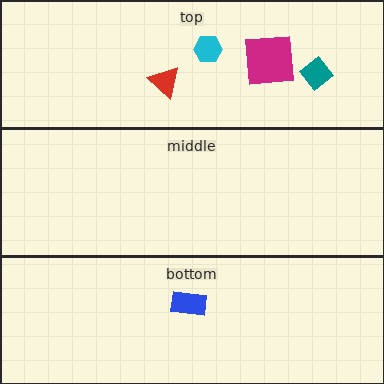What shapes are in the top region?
The teal diamond, the magenta square, the red triangle, the cyan hexagon.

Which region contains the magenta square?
The top region.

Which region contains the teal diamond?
The top region.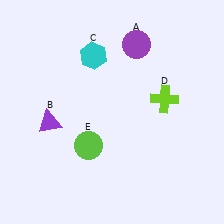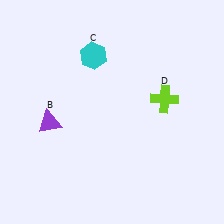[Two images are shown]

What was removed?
The lime circle (E), the purple circle (A) were removed in Image 2.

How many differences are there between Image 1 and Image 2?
There are 2 differences between the two images.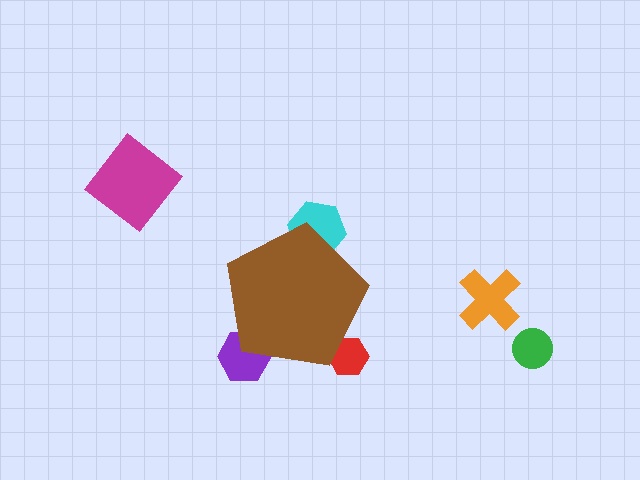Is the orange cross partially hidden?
No, the orange cross is fully visible.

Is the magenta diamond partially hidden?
No, the magenta diamond is fully visible.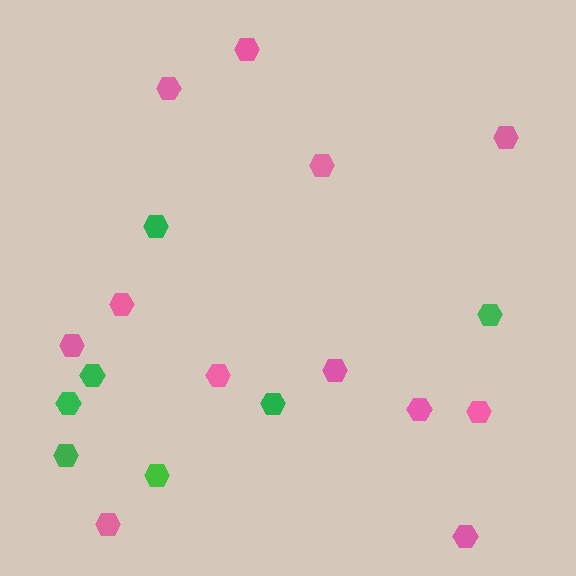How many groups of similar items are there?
There are 2 groups: one group of green hexagons (7) and one group of pink hexagons (12).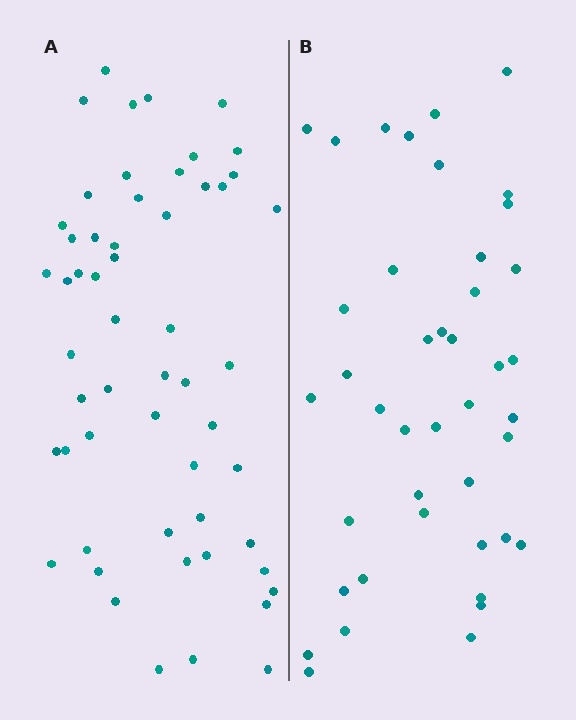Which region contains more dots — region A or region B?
Region A (the left region) has more dots.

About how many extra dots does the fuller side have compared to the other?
Region A has approximately 15 more dots than region B.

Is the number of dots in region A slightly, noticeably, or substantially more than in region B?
Region A has noticeably more, but not dramatically so. The ratio is roughly 1.3 to 1.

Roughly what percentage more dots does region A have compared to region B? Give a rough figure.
About 30% more.